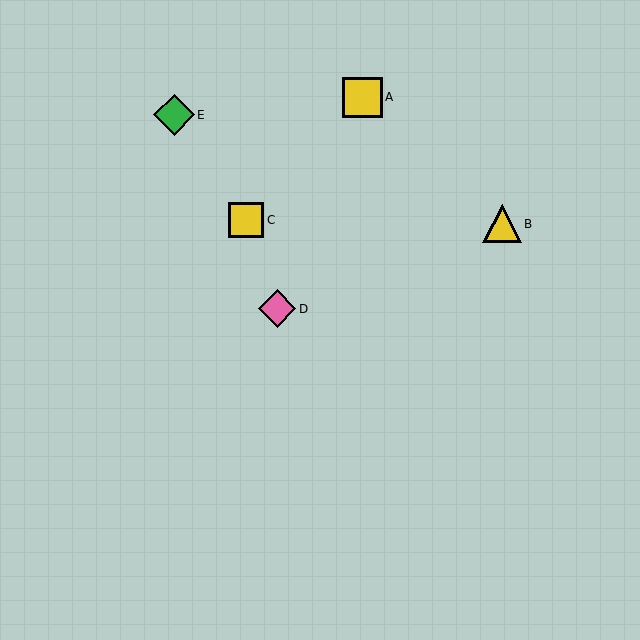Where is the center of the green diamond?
The center of the green diamond is at (174, 115).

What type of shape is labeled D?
Shape D is a pink diamond.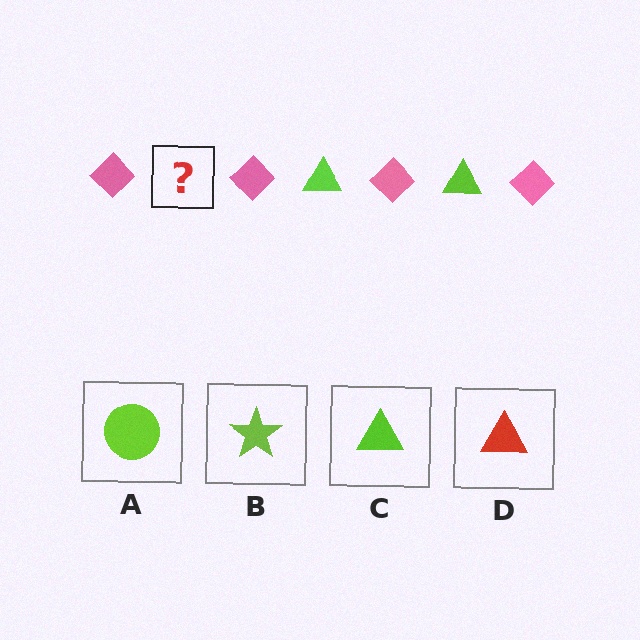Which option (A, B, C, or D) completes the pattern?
C.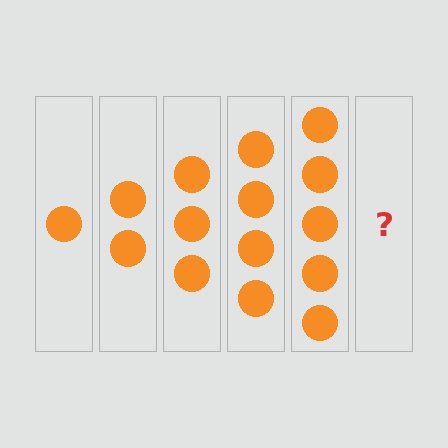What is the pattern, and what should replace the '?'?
The pattern is that each step adds one more circle. The '?' should be 6 circles.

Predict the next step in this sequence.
The next step is 6 circles.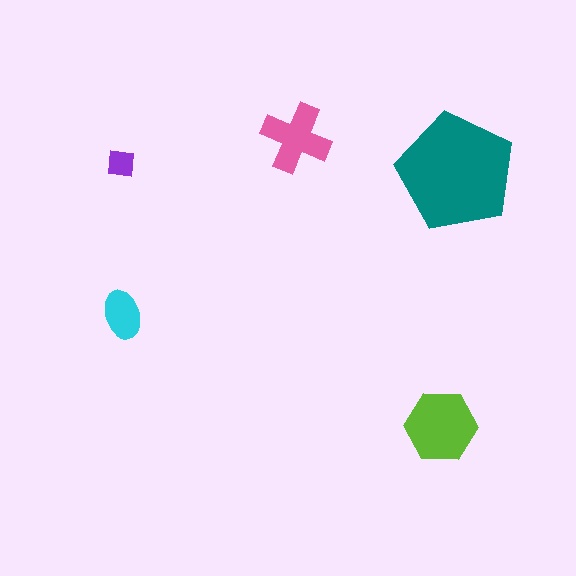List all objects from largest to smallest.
The teal pentagon, the lime hexagon, the pink cross, the cyan ellipse, the purple square.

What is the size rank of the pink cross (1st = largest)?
3rd.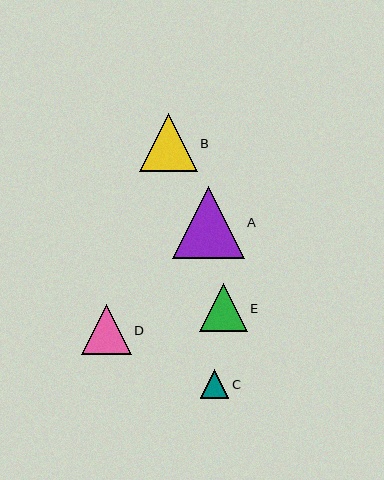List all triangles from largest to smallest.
From largest to smallest: A, B, D, E, C.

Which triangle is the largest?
Triangle A is the largest with a size of approximately 72 pixels.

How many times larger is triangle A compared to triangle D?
Triangle A is approximately 1.4 times the size of triangle D.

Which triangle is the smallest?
Triangle C is the smallest with a size of approximately 29 pixels.